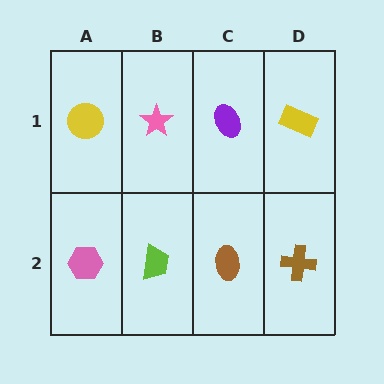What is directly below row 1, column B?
A lime trapezoid.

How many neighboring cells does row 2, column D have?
2.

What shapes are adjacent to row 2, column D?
A yellow rectangle (row 1, column D), a brown ellipse (row 2, column C).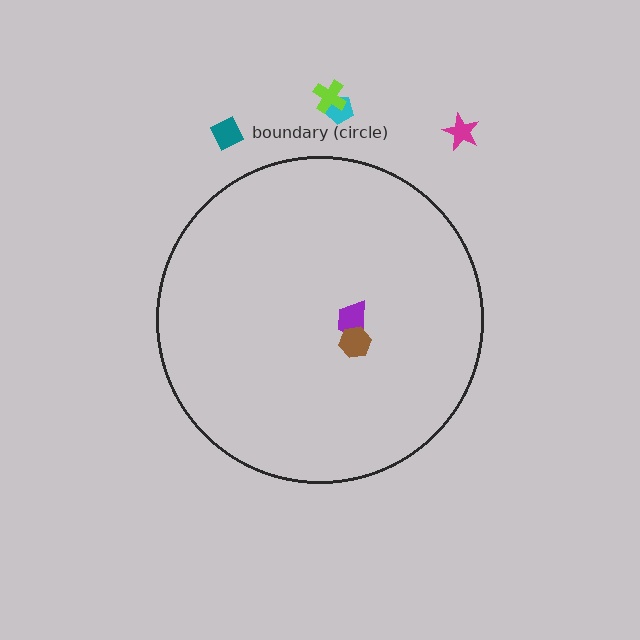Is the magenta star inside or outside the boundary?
Outside.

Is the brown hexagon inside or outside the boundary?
Inside.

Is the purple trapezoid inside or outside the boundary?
Inside.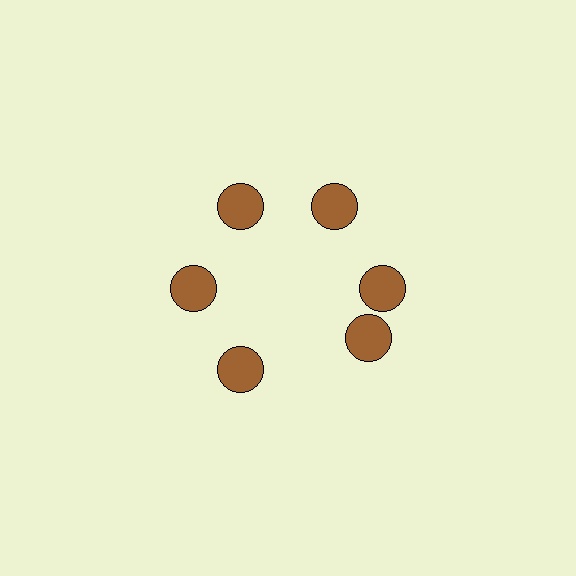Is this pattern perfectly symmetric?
No. The 6 brown circles are arranged in a ring, but one element near the 5 o'clock position is rotated out of alignment along the ring, breaking the 6-fold rotational symmetry.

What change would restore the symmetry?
The symmetry would be restored by rotating it back into even spacing with its neighbors so that all 6 circles sit at equal angles and equal distance from the center.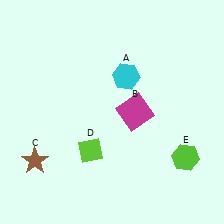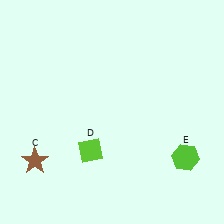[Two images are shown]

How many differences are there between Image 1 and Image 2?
There are 2 differences between the two images.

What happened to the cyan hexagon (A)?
The cyan hexagon (A) was removed in Image 2. It was in the top-right area of Image 1.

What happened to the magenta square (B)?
The magenta square (B) was removed in Image 2. It was in the bottom-right area of Image 1.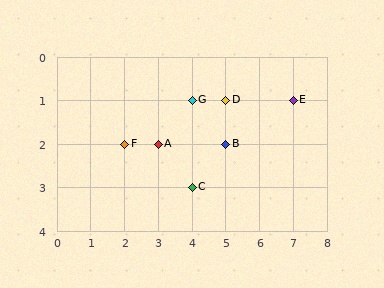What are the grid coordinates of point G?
Point G is at grid coordinates (4, 1).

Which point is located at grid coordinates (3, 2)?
Point A is at (3, 2).